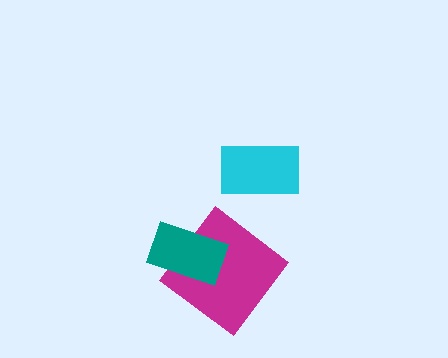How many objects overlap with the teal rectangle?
1 object overlaps with the teal rectangle.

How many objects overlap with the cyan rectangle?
0 objects overlap with the cyan rectangle.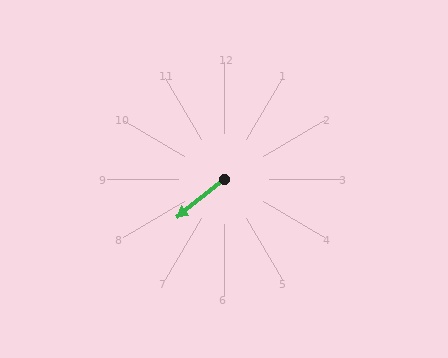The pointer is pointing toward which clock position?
Roughly 8 o'clock.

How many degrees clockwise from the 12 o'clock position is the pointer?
Approximately 231 degrees.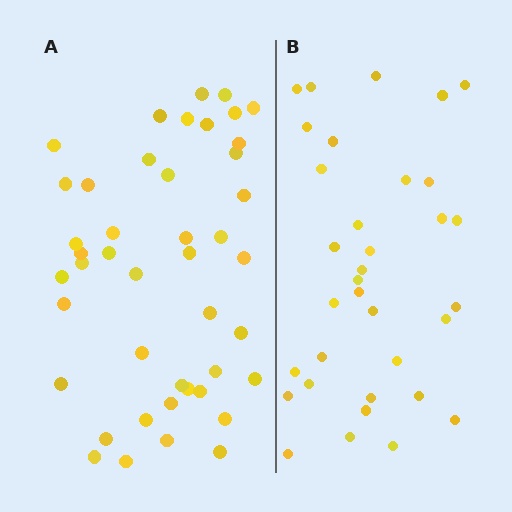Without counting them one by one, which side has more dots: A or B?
Region A (the left region) has more dots.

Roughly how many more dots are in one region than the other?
Region A has roughly 10 or so more dots than region B.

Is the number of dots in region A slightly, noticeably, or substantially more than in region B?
Region A has noticeably more, but not dramatically so. The ratio is roughly 1.3 to 1.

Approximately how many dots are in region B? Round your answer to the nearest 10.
About 30 dots. (The exact count is 34, which rounds to 30.)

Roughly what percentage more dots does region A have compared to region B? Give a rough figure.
About 30% more.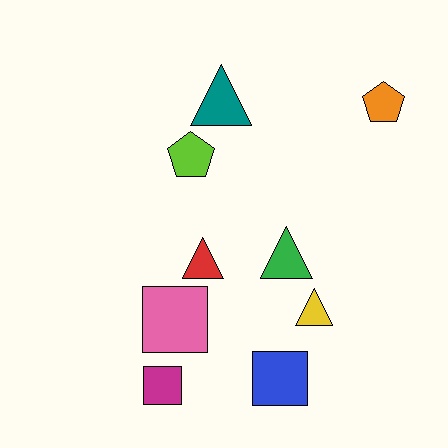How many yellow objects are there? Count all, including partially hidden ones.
There is 1 yellow object.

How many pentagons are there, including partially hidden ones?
There are 2 pentagons.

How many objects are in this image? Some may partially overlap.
There are 9 objects.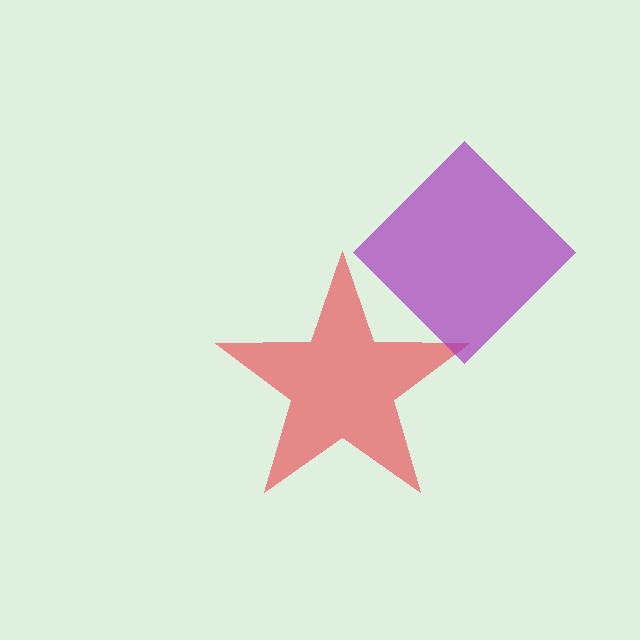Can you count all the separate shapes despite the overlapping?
Yes, there are 2 separate shapes.